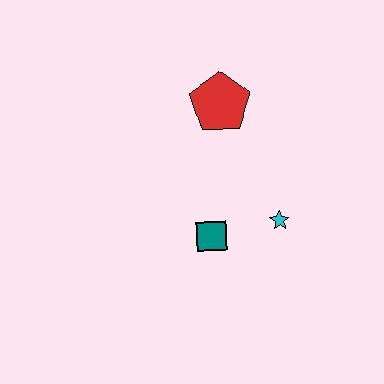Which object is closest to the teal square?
The cyan star is closest to the teal square.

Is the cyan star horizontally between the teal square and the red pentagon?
No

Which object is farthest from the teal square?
The red pentagon is farthest from the teal square.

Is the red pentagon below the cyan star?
No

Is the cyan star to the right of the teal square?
Yes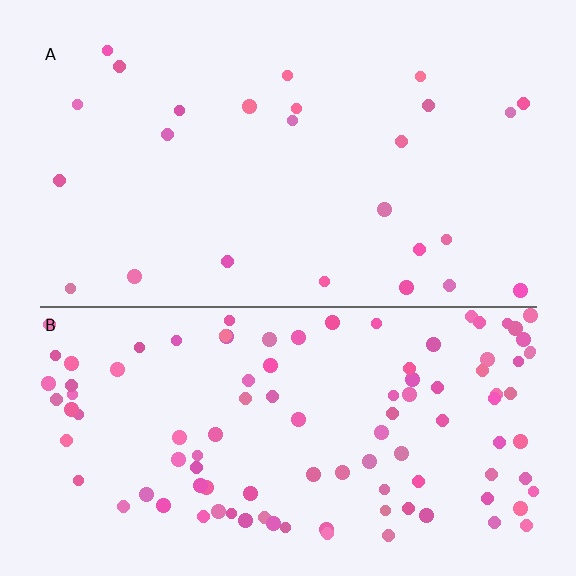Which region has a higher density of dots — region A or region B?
B (the bottom).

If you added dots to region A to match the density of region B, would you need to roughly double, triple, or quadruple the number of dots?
Approximately quadruple.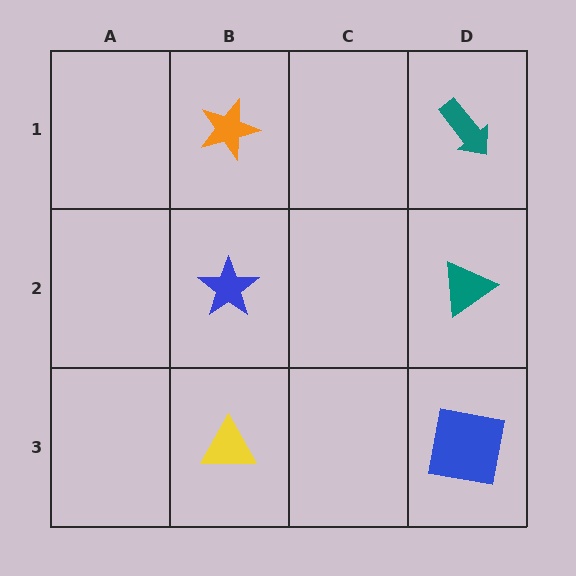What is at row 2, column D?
A teal triangle.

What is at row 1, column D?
A teal arrow.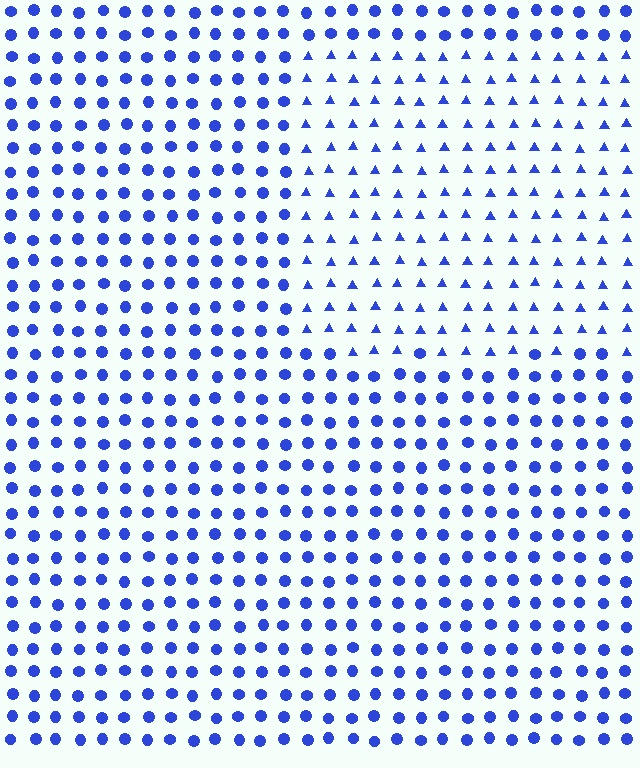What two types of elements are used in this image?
The image uses triangles inside the rectangle region and circles outside it.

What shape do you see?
I see a rectangle.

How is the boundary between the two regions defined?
The boundary is defined by a change in element shape: triangles inside vs. circles outside. All elements share the same color and spacing.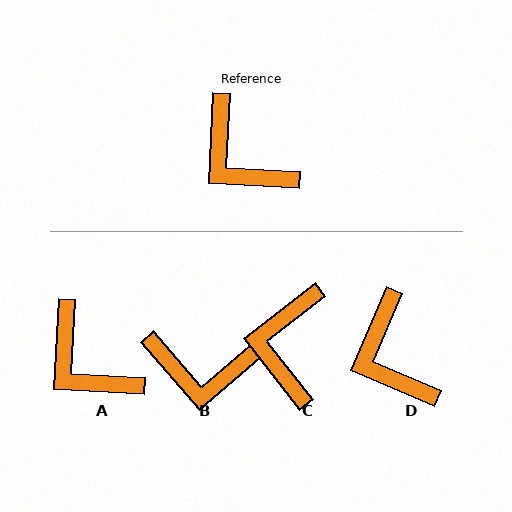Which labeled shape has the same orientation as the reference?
A.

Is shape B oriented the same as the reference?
No, it is off by about 44 degrees.